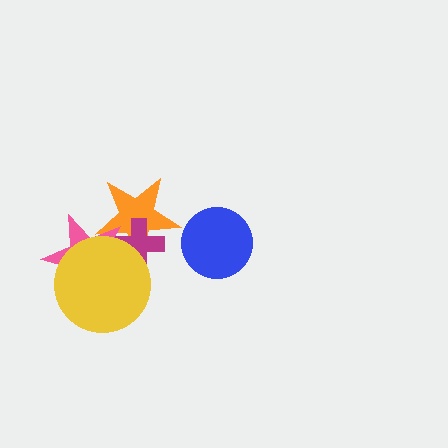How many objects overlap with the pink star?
3 objects overlap with the pink star.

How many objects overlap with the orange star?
3 objects overlap with the orange star.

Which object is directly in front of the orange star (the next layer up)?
The magenta cross is directly in front of the orange star.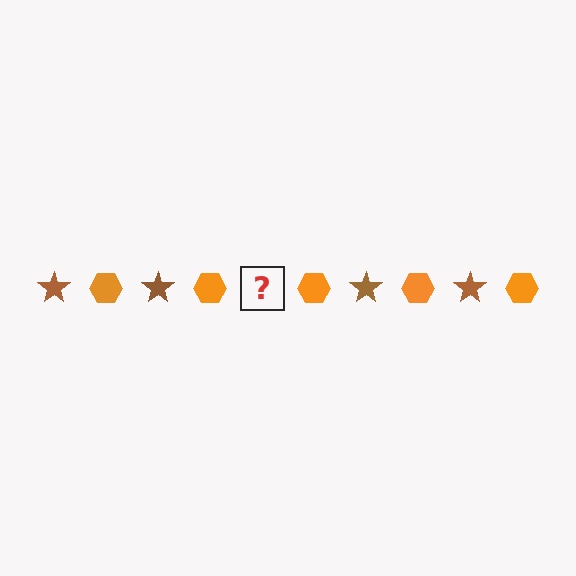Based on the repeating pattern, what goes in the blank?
The blank should be a brown star.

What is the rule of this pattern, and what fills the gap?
The rule is that the pattern alternates between brown star and orange hexagon. The gap should be filled with a brown star.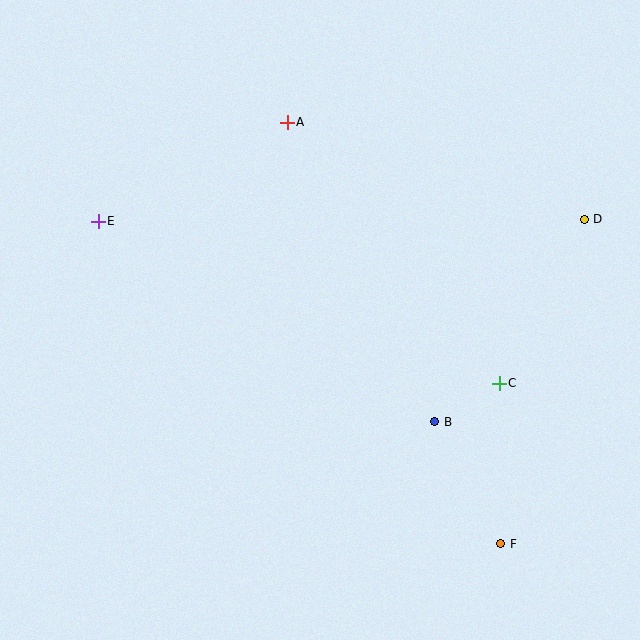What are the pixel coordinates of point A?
Point A is at (287, 122).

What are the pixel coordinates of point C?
Point C is at (499, 383).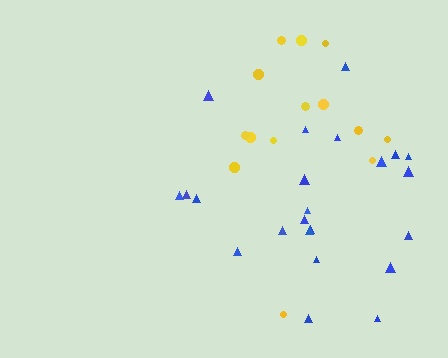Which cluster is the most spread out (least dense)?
Yellow.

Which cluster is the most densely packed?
Blue.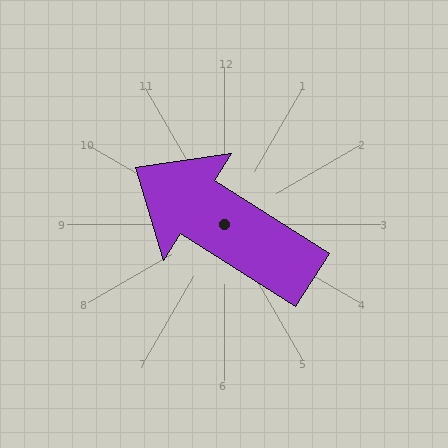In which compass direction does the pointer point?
Northwest.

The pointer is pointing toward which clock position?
Roughly 10 o'clock.